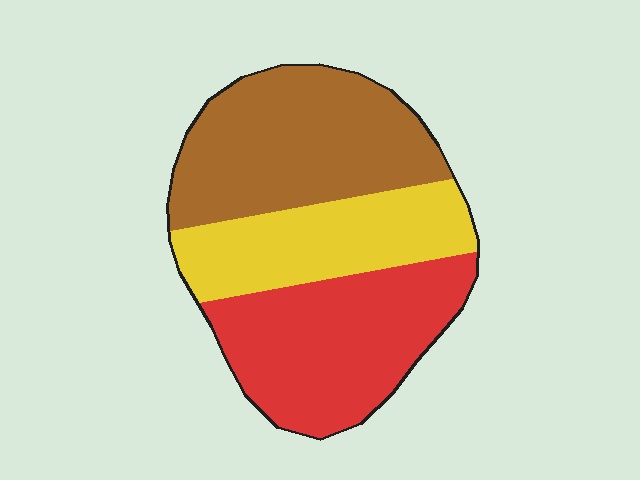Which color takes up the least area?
Yellow, at roughly 25%.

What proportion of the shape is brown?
Brown covers around 40% of the shape.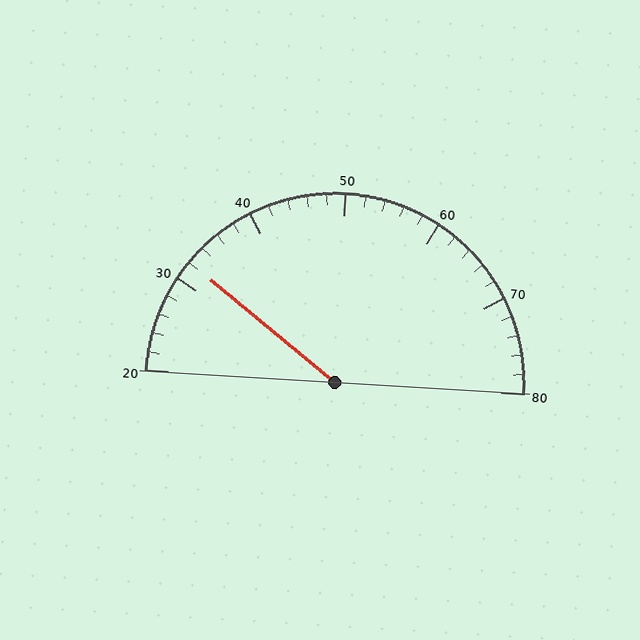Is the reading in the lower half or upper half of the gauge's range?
The reading is in the lower half of the range (20 to 80).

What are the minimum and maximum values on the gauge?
The gauge ranges from 20 to 80.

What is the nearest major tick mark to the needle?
The nearest major tick mark is 30.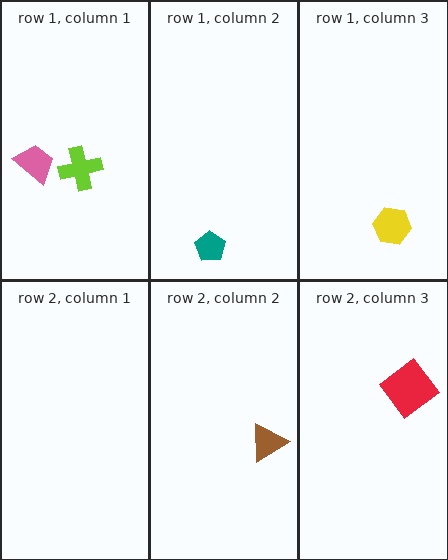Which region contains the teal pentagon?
The row 1, column 2 region.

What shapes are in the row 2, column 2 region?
The brown triangle.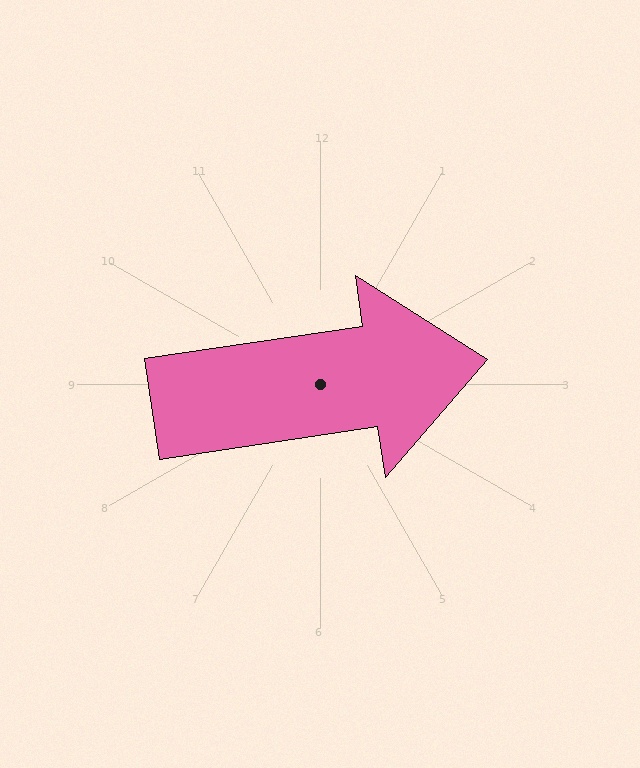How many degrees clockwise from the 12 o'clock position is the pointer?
Approximately 82 degrees.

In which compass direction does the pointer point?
East.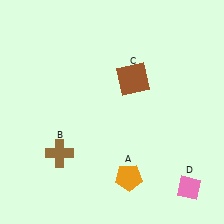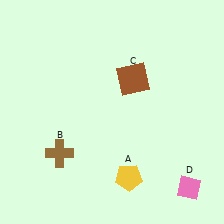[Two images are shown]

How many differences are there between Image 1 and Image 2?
There is 1 difference between the two images.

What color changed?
The pentagon (A) changed from orange in Image 1 to yellow in Image 2.